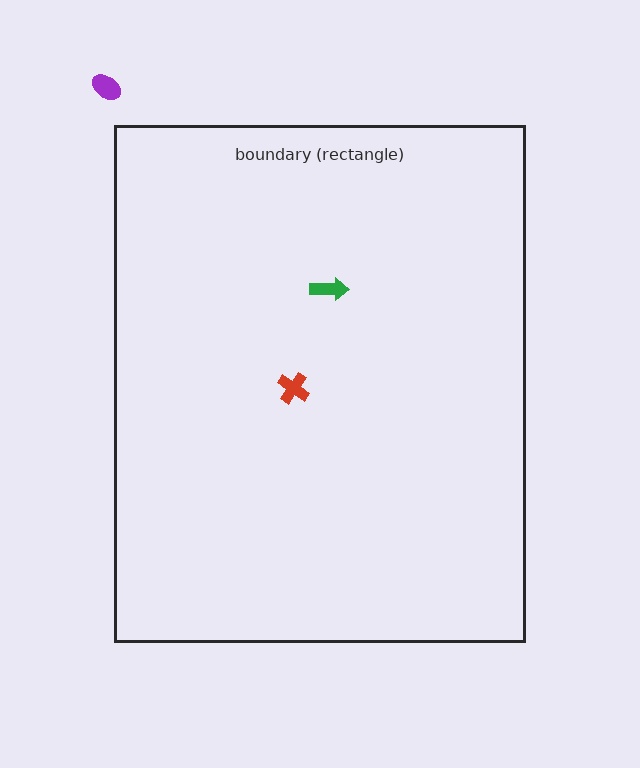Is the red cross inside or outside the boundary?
Inside.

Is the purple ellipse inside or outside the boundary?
Outside.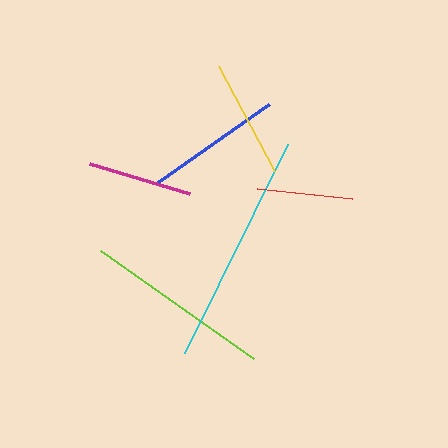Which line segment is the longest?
The cyan line is the longest at approximately 233 pixels.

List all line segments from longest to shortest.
From longest to shortest: cyan, lime, blue, yellow, magenta, red.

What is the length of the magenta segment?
The magenta segment is approximately 104 pixels long.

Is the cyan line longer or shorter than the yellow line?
The cyan line is longer than the yellow line.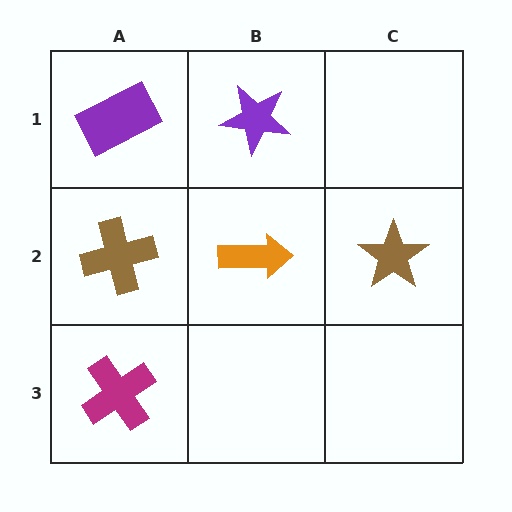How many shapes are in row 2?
3 shapes.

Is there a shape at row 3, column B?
No, that cell is empty.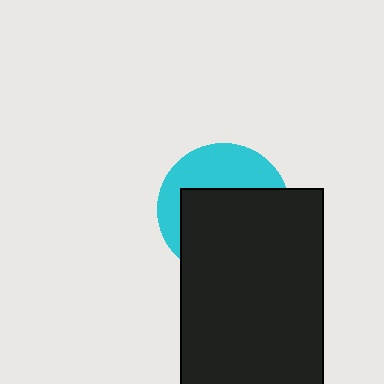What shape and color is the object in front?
The object in front is a black rectangle.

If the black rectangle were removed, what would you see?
You would see the complete cyan circle.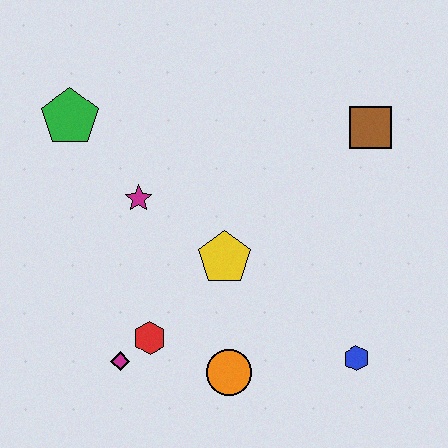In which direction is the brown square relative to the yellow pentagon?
The brown square is to the right of the yellow pentagon.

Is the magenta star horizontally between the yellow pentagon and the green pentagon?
Yes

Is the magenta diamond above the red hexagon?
No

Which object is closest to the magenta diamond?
The red hexagon is closest to the magenta diamond.